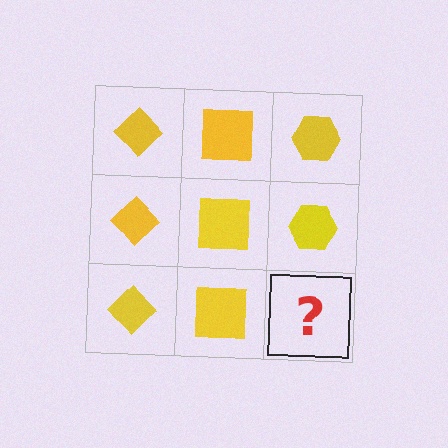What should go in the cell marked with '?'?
The missing cell should contain a yellow hexagon.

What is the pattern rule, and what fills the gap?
The rule is that each column has a consistent shape. The gap should be filled with a yellow hexagon.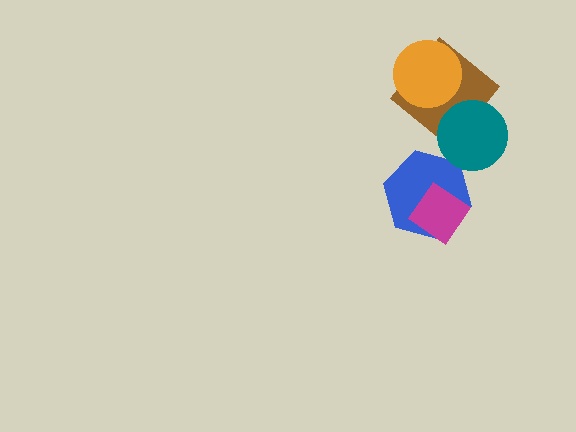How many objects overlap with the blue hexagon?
1 object overlaps with the blue hexagon.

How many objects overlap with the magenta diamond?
1 object overlaps with the magenta diamond.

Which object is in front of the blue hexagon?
The magenta diamond is in front of the blue hexagon.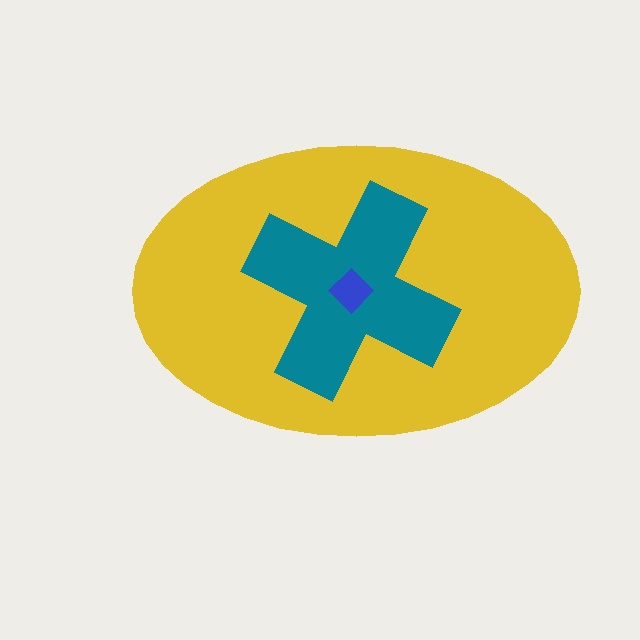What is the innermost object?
The blue diamond.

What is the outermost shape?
The yellow ellipse.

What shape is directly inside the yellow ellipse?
The teal cross.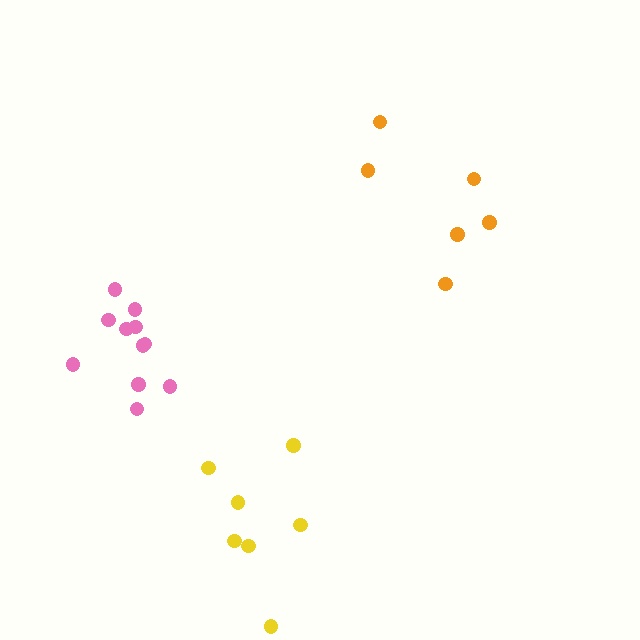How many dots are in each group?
Group 1: 6 dots, Group 2: 7 dots, Group 3: 11 dots (24 total).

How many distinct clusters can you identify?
There are 3 distinct clusters.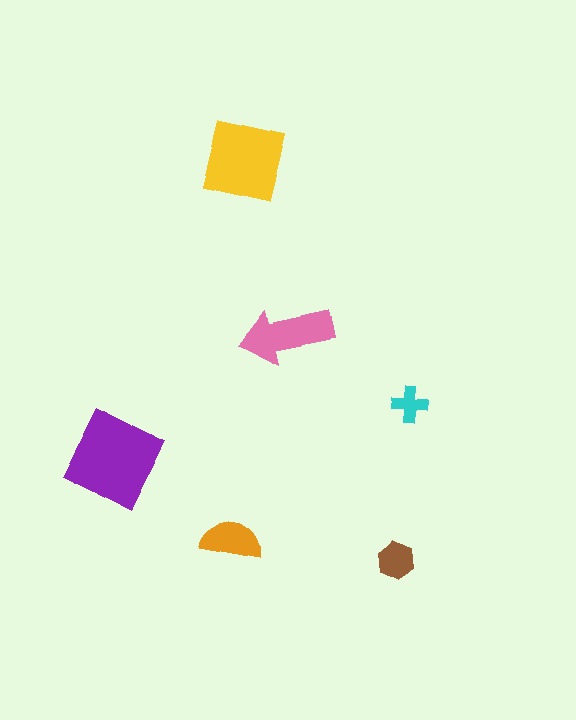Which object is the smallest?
The cyan cross.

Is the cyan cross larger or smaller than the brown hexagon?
Smaller.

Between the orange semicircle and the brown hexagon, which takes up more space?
The orange semicircle.